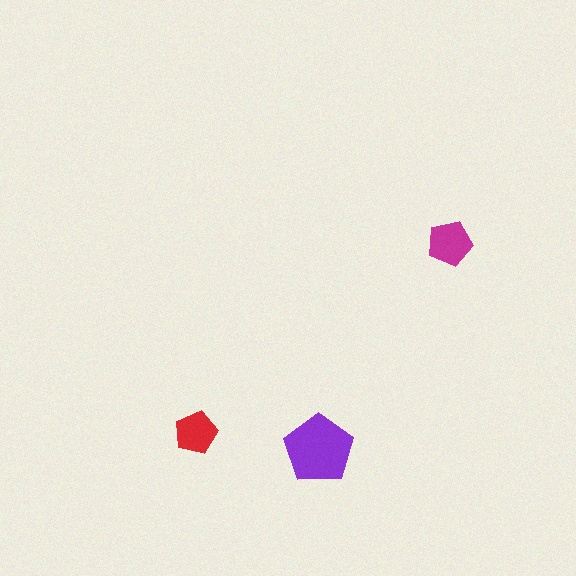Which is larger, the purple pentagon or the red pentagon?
The purple one.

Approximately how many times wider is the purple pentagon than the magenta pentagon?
About 1.5 times wider.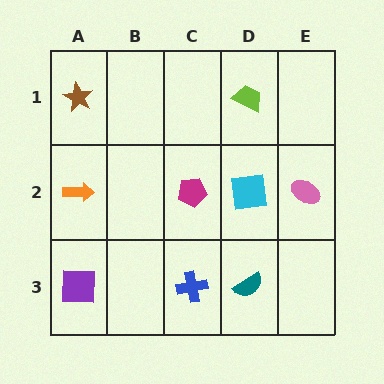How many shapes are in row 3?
3 shapes.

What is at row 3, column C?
A blue cross.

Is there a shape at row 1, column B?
No, that cell is empty.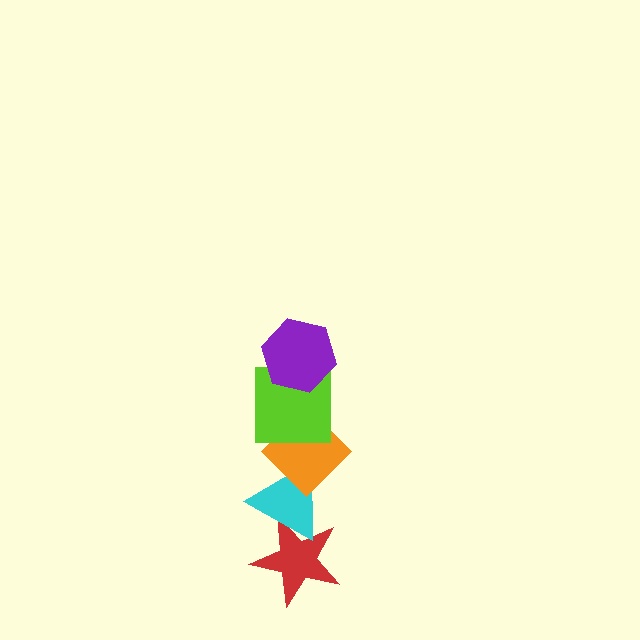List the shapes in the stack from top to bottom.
From top to bottom: the purple hexagon, the lime square, the orange diamond, the cyan triangle, the red star.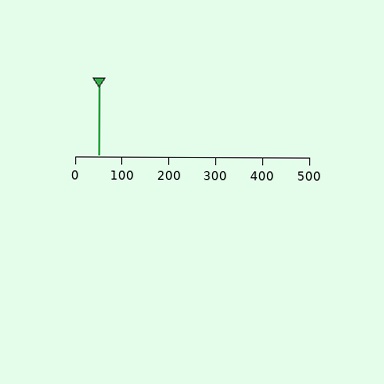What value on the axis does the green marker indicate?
The marker indicates approximately 50.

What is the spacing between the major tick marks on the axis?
The major ticks are spaced 100 apart.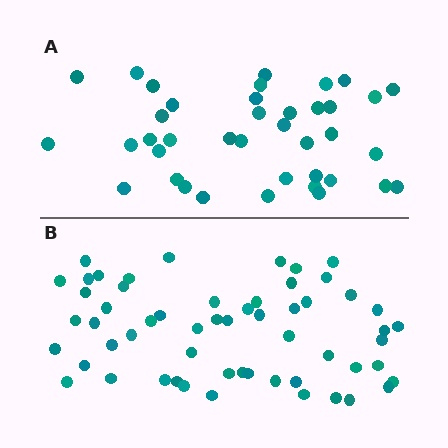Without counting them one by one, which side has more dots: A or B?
Region B (the bottom region) has more dots.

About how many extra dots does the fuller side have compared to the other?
Region B has approximately 20 more dots than region A.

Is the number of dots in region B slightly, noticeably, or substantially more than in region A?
Region B has substantially more. The ratio is roughly 1.5 to 1.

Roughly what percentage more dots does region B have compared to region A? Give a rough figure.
About 45% more.